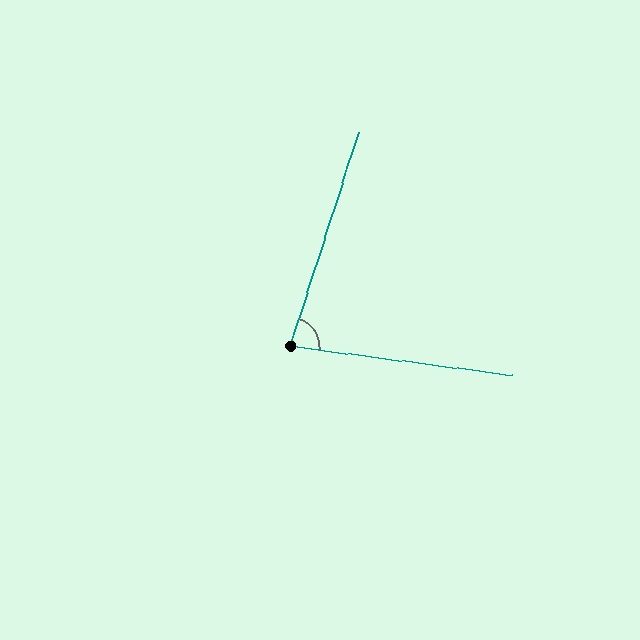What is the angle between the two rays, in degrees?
Approximately 80 degrees.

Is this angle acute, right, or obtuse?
It is acute.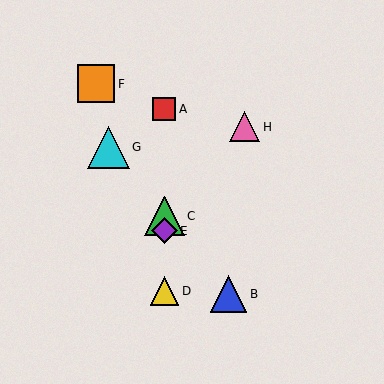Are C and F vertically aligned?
No, C is at x≈164 and F is at x≈96.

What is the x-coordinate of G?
Object G is at x≈108.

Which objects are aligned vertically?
Objects A, C, D, E are aligned vertically.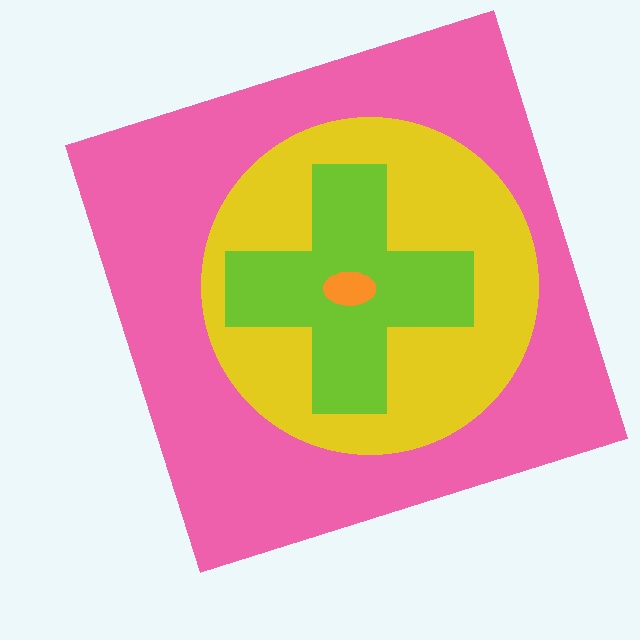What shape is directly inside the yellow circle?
The lime cross.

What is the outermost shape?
The pink square.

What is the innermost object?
The orange ellipse.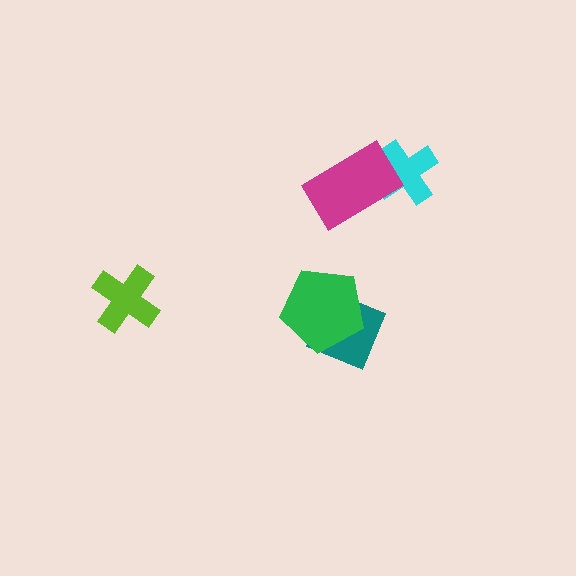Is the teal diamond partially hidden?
Yes, it is partially covered by another shape.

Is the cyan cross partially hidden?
Yes, it is partially covered by another shape.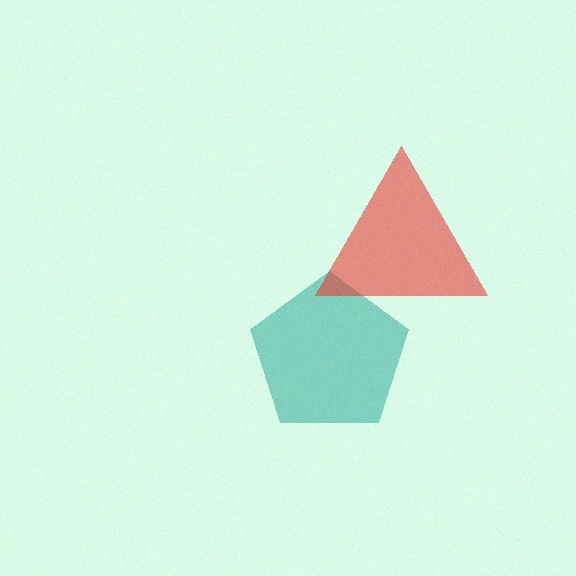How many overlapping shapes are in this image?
There are 2 overlapping shapes in the image.